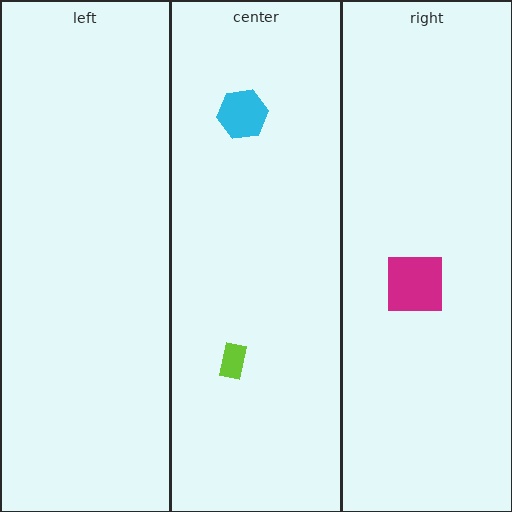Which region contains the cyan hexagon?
The center region.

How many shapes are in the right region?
1.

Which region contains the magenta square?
The right region.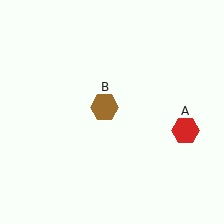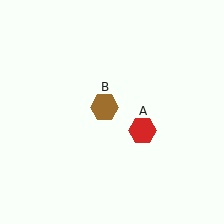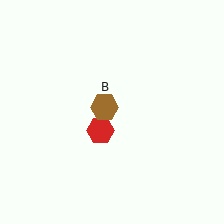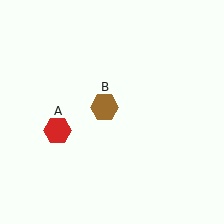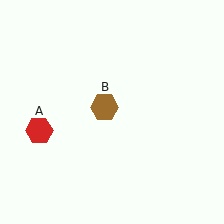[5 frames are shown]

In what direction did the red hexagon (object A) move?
The red hexagon (object A) moved left.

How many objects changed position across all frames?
1 object changed position: red hexagon (object A).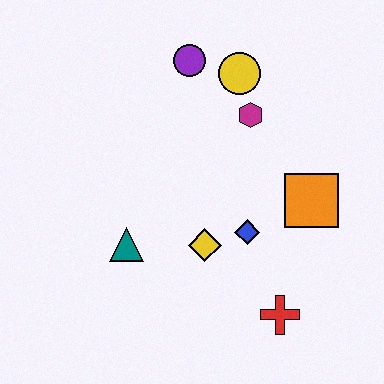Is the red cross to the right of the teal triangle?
Yes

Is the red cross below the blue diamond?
Yes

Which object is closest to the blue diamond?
The yellow diamond is closest to the blue diamond.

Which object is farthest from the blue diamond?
The purple circle is farthest from the blue diamond.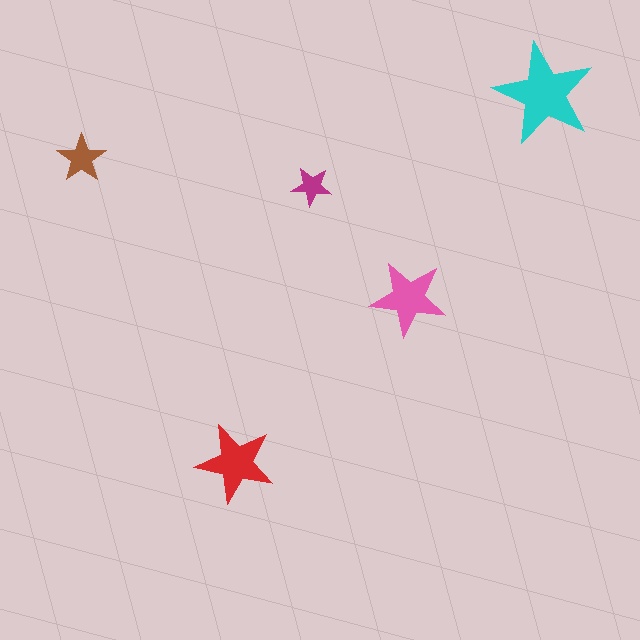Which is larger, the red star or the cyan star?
The cyan one.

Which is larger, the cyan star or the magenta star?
The cyan one.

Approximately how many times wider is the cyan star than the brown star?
About 2 times wider.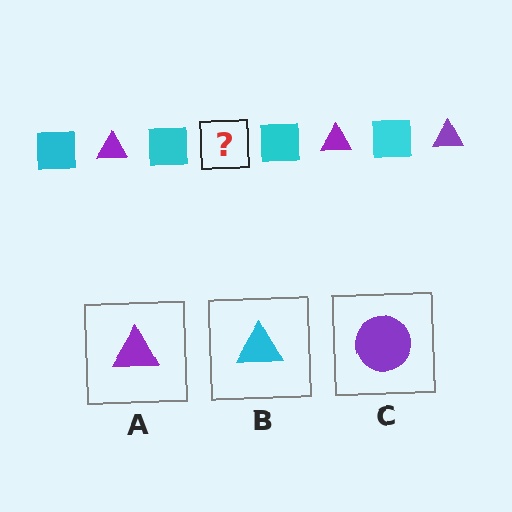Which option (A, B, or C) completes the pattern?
A.